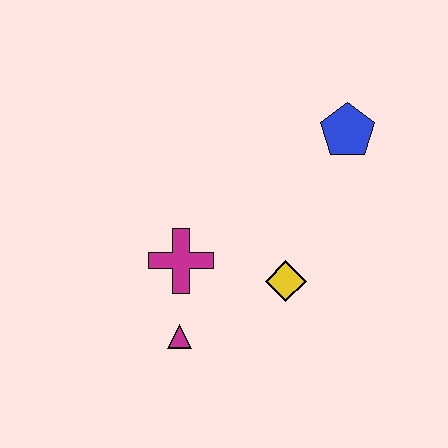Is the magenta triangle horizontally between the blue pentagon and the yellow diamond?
No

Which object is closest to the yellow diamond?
The magenta cross is closest to the yellow diamond.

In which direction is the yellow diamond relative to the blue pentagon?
The yellow diamond is below the blue pentagon.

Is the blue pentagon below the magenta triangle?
No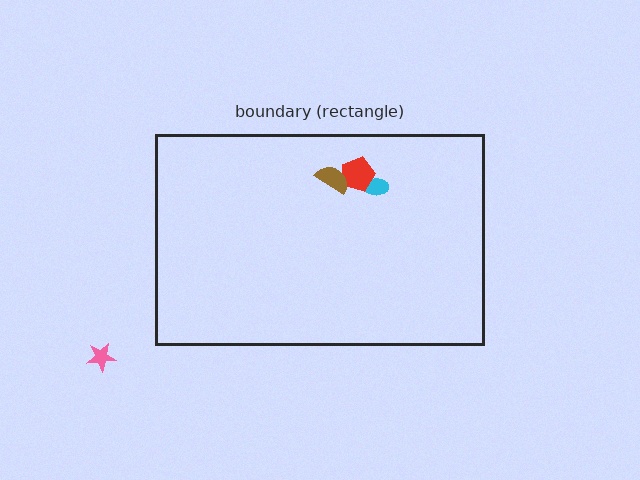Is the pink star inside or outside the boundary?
Outside.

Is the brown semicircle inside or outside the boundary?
Inside.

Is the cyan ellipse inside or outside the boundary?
Inside.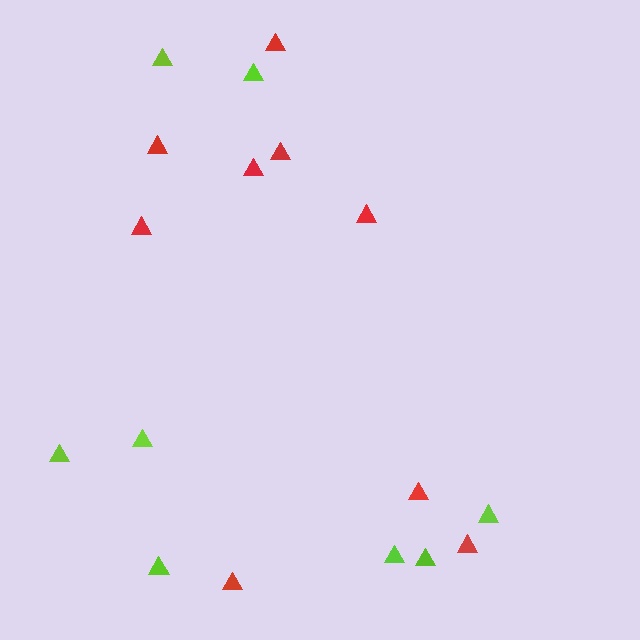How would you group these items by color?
There are 2 groups: one group of lime triangles (8) and one group of red triangles (9).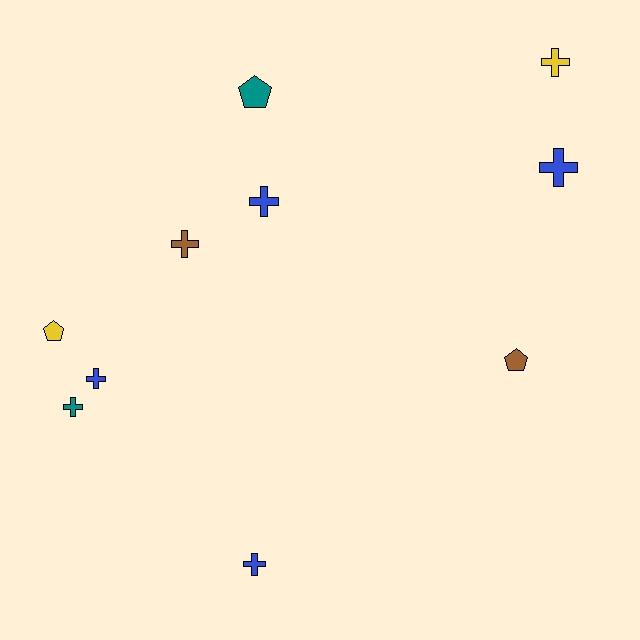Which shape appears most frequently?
Cross, with 7 objects.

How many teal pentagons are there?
There is 1 teal pentagon.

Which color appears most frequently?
Blue, with 4 objects.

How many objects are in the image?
There are 10 objects.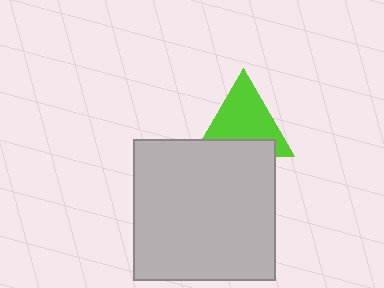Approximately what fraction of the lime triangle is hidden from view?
Roughly 30% of the lime triangle is hidden behind the light gray square.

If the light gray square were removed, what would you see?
You would see the complete lime triangle.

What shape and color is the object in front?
The object in front is a light gray square.